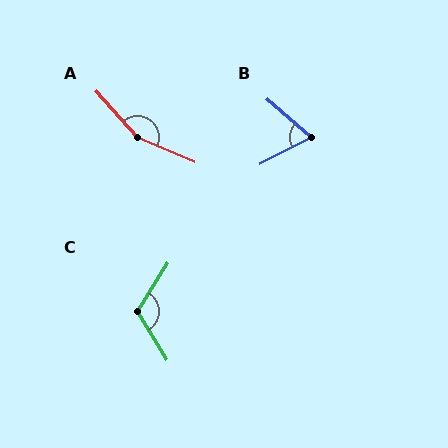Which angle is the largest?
A, at approximately 155 degrees.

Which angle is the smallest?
B, at approximately 68 degrees.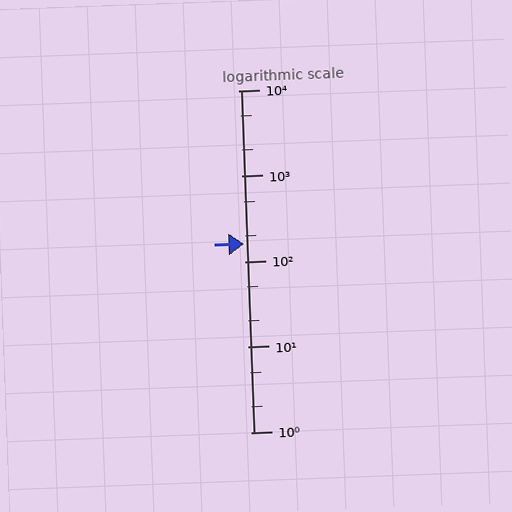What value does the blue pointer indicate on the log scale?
The pointer indicates approximately 160.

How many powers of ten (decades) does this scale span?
The scale spans 4 decades, from 1 to 10000.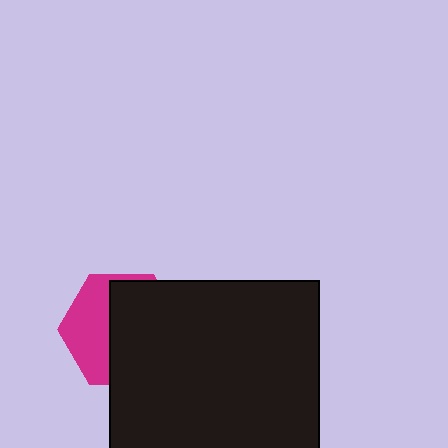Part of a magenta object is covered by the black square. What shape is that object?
It is a hexagon.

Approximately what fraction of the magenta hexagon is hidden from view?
Roughly 60% of the magenta hexagon is hidden behind the black square.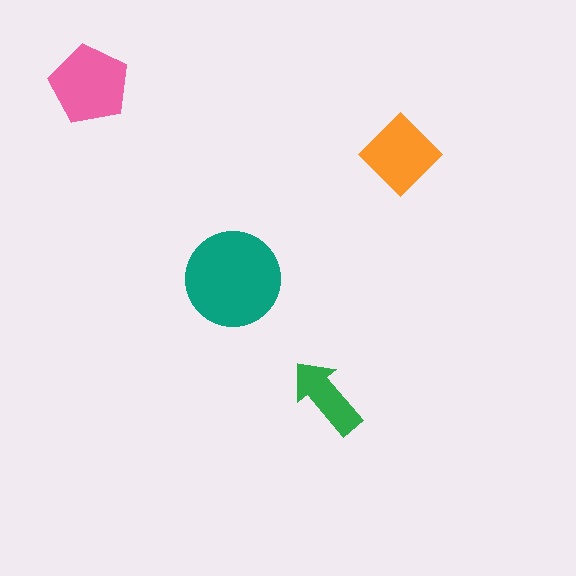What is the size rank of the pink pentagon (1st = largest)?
2nd.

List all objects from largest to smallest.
The teal circle, the pink pentagon, the orange diamond, the green arrow.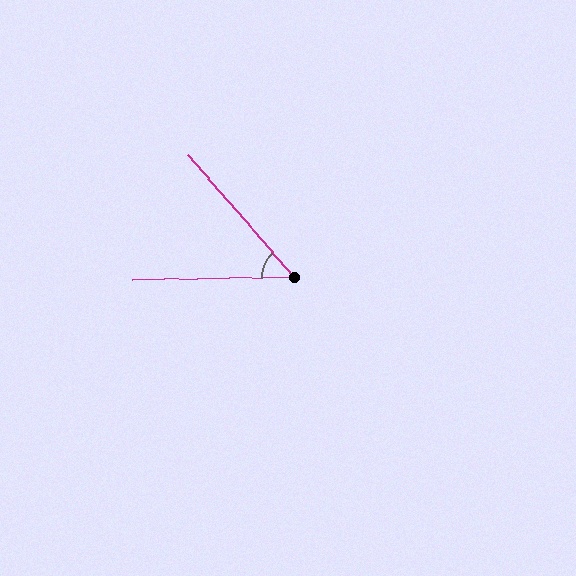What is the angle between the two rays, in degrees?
Approximately 50 degrees.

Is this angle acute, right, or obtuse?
It is acute.